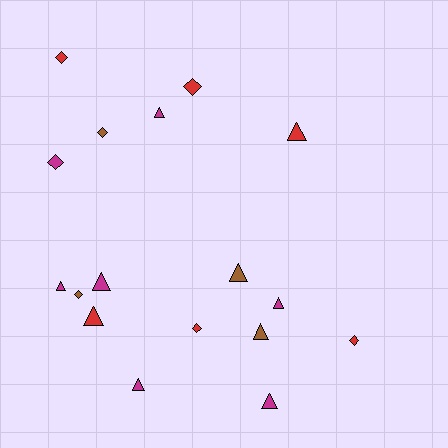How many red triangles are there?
There are 2 red triangles.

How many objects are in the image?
There are 17 objects.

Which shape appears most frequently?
Triangle, with 10 objects.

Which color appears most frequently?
Magenta, with 7 objects.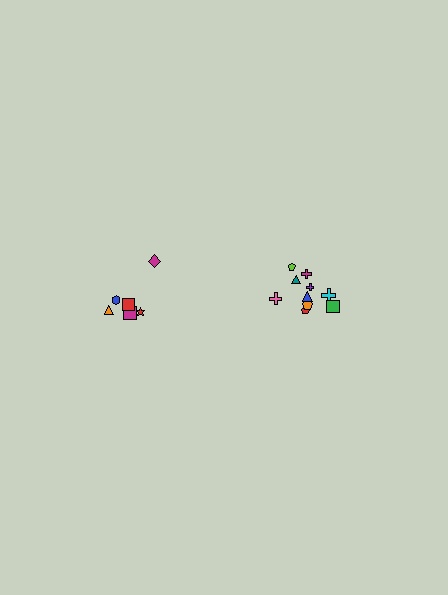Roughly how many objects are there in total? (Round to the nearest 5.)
Roughly 15 objects in total.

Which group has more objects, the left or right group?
The right group.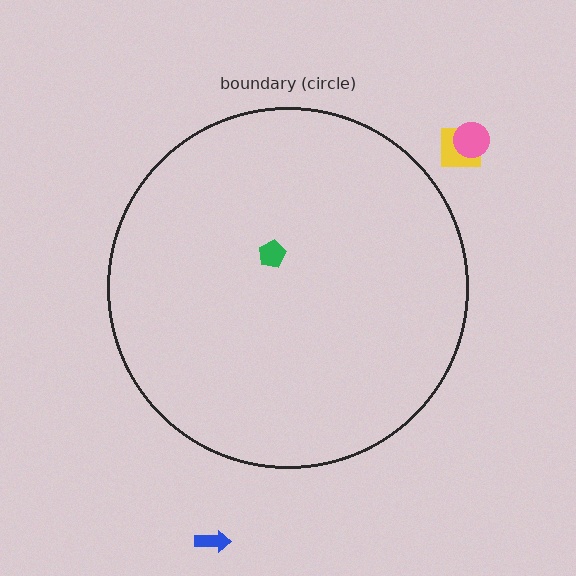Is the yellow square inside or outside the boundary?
Outside.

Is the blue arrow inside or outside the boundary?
Outside.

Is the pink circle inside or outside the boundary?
Outside.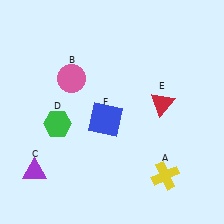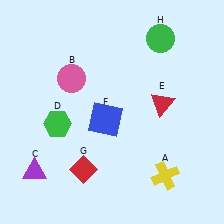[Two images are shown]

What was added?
A red diamond (G), a green circle (H) were added in Image 2.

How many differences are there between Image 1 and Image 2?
There are 2 differences between the two images.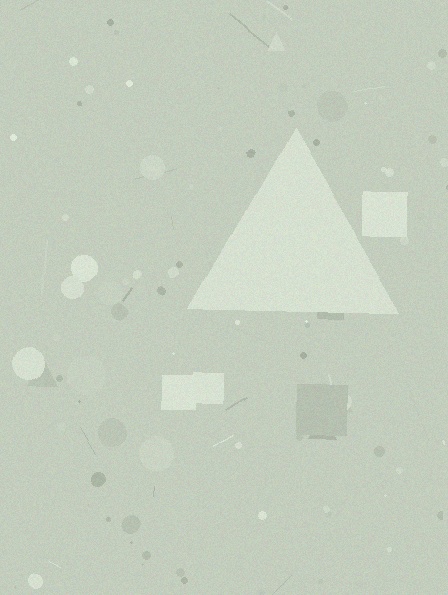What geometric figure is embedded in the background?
A triangle is embedded in the background.